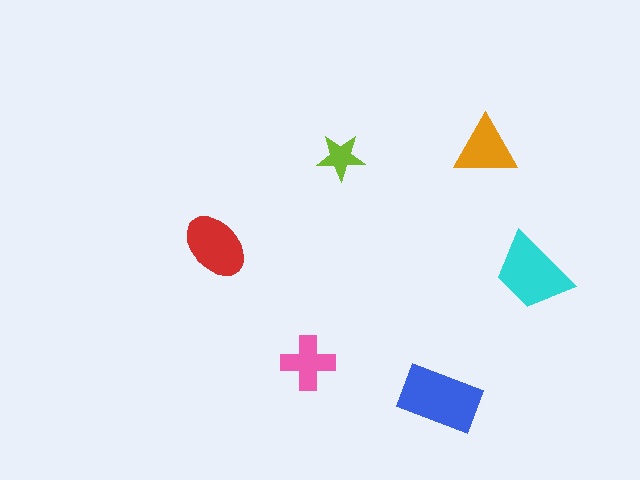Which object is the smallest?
The lime star.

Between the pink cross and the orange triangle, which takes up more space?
The orange triangle.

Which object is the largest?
The blue rectangle.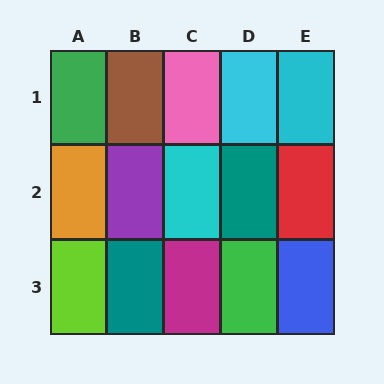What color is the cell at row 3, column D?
Green.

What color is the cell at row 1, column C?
Pink.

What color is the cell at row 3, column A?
Lime.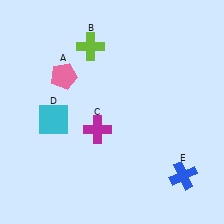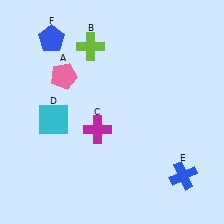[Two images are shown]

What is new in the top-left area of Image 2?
A blue pentagon (F) was added in the top-left area of Image 2.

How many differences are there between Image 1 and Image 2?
There is 1 difference between the two images.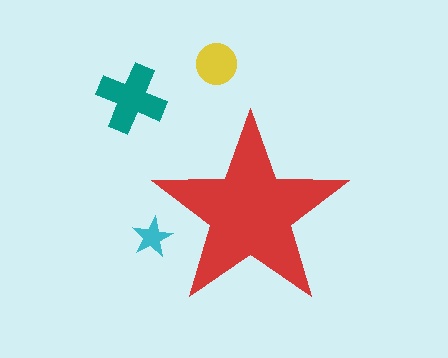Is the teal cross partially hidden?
No, the teal cross is fully visible.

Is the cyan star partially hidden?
Yes, the cyan star is partially hidden behind the red star.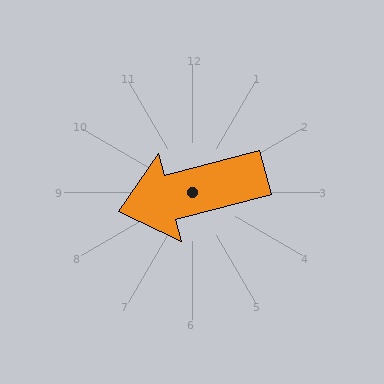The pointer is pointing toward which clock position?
Roughly 9 o'clock.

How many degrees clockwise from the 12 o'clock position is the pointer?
Approximately 255 degrees.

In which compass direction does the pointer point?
West.